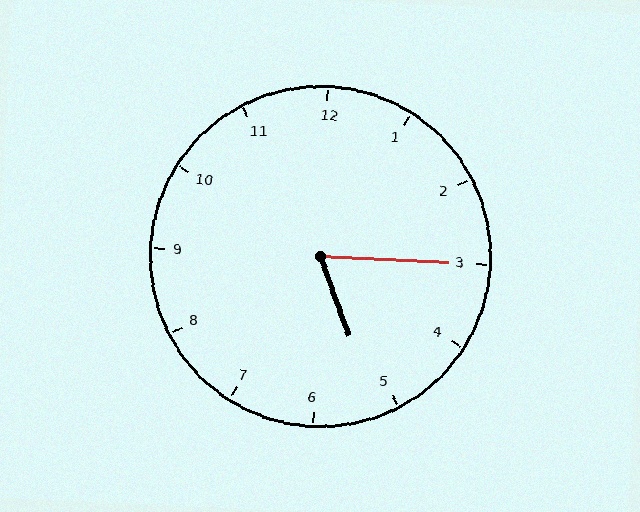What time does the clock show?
5:15.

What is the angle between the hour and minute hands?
Approximately 68 degrees.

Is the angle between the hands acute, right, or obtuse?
It is acute.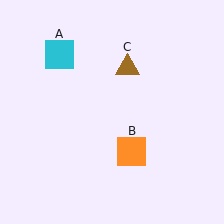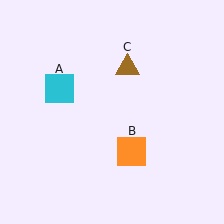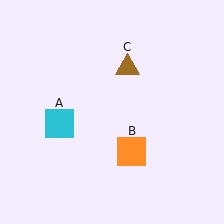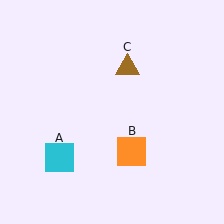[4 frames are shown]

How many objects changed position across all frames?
1 object changed position: cyan square (object A).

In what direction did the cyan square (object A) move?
The cyan square (object A) moved down.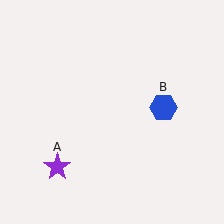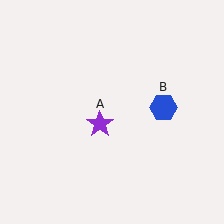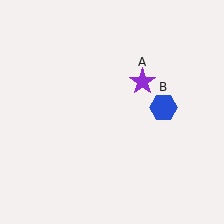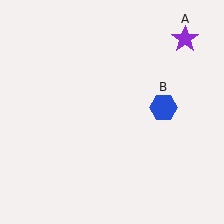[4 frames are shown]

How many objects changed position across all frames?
1 object changed position: purple star (object A).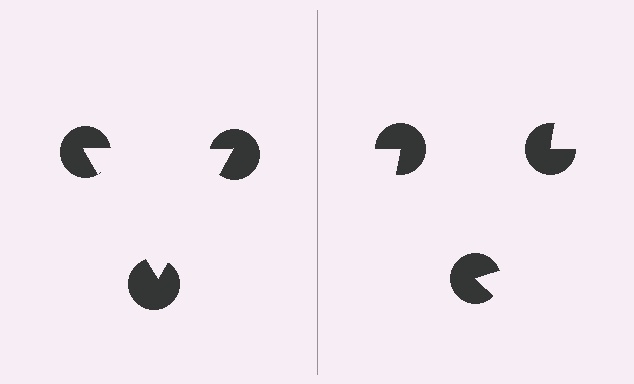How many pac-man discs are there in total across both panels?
6 — 3 on each side.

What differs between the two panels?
The pac-man discs are positioned identically on both sides; only the wedge orientations differ. On the left they align to a triangle; on the right they are misaligned.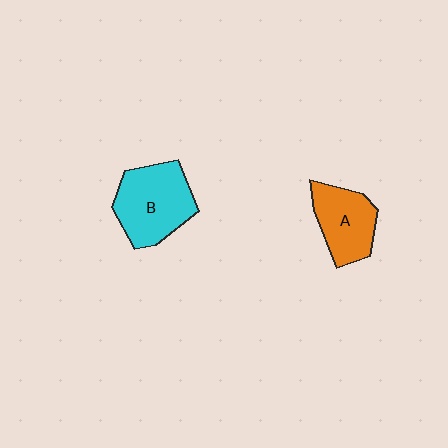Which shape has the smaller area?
Shape A (orange).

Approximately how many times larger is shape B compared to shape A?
Approximately 1.3 times.